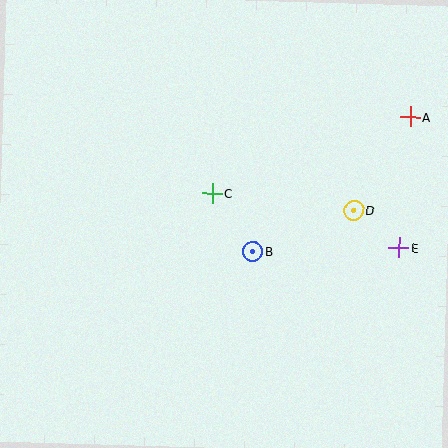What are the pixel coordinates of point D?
Point D is at (354, 211).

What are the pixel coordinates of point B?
Point B is at (253, 252).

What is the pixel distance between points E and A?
The distance between E and A is 131 pixels.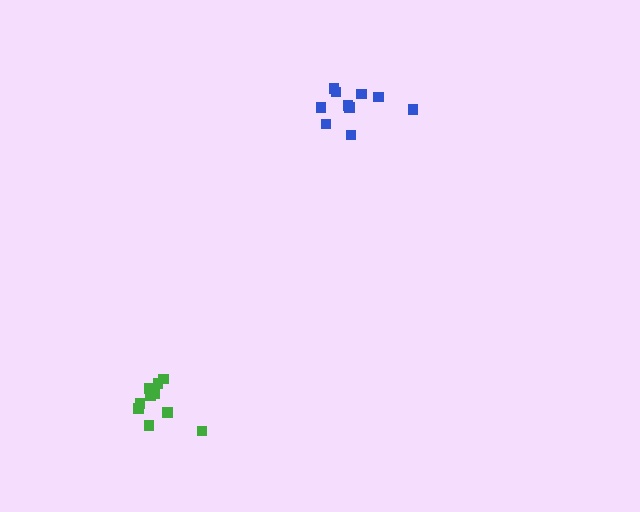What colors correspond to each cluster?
The clusters are colored: green, blue.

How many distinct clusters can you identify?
There are 2 distinct clusters.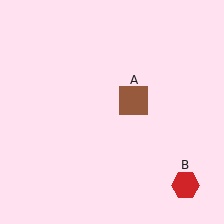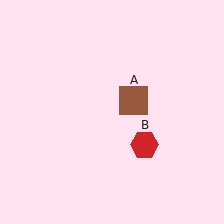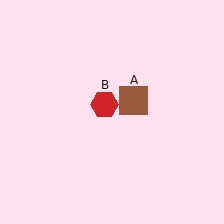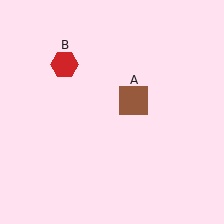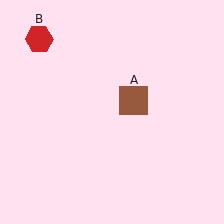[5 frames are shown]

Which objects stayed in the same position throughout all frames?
Brown square (object A) remained stationary.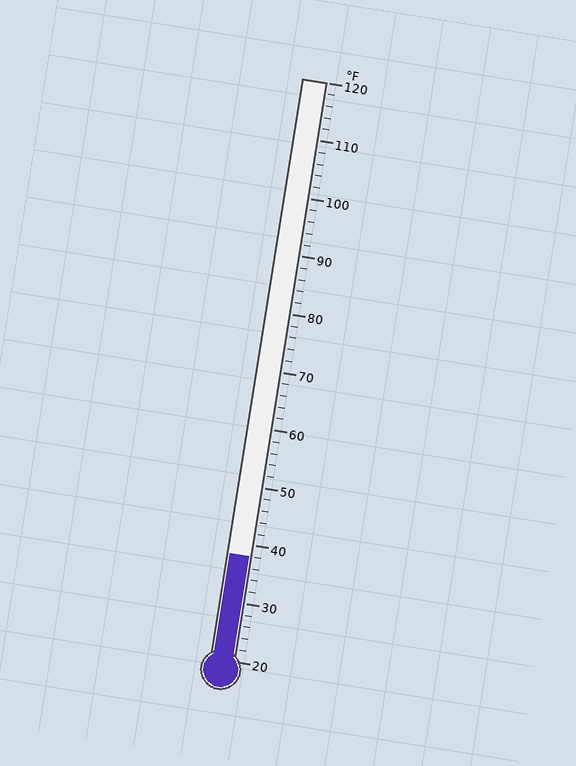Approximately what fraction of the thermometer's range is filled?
The thermometer is filled to approximately 20% of its range.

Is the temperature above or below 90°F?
The temperature is below 90°F.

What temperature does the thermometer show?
The thermometer shows approximately 38°F.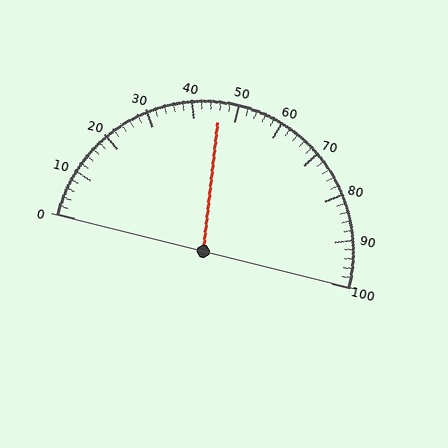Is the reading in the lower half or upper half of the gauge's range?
The reading is in the lower half of the range (0 to 100).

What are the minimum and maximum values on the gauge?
The gauge ranges from 0 to 100.